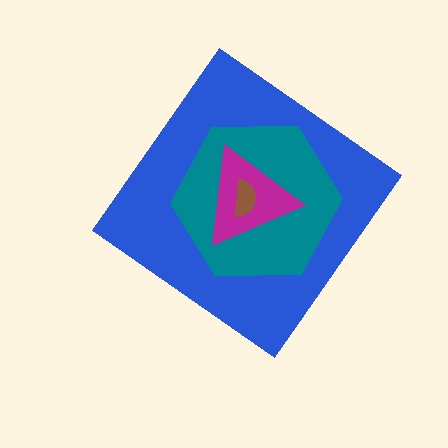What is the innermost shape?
The brown semicircle.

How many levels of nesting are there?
4.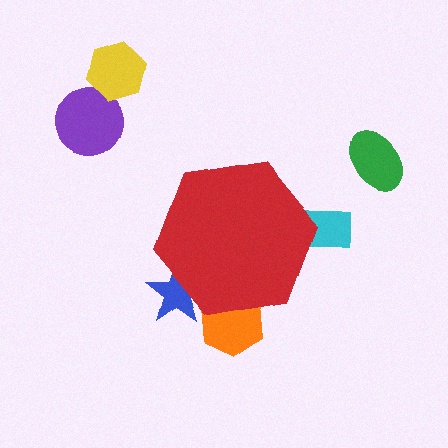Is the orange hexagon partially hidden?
Yes, the orange hexagon is partially hidden behind the red hexagon.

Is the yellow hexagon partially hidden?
No, the yellow hexagon is fully visible.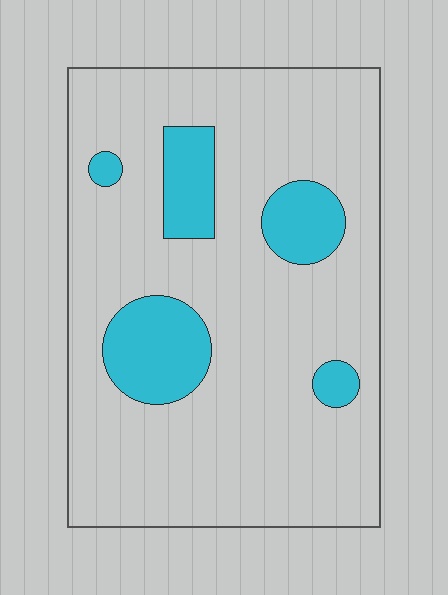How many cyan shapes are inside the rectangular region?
5.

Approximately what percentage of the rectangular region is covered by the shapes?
Approximately 15%.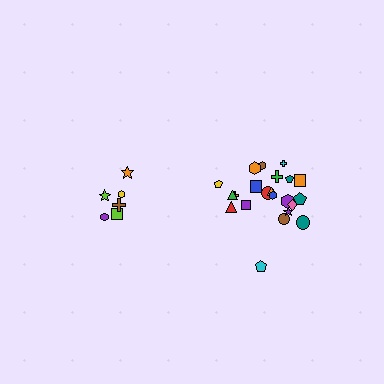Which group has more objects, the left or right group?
The right group.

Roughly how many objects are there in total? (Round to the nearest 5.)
Roughly 30 objects in total.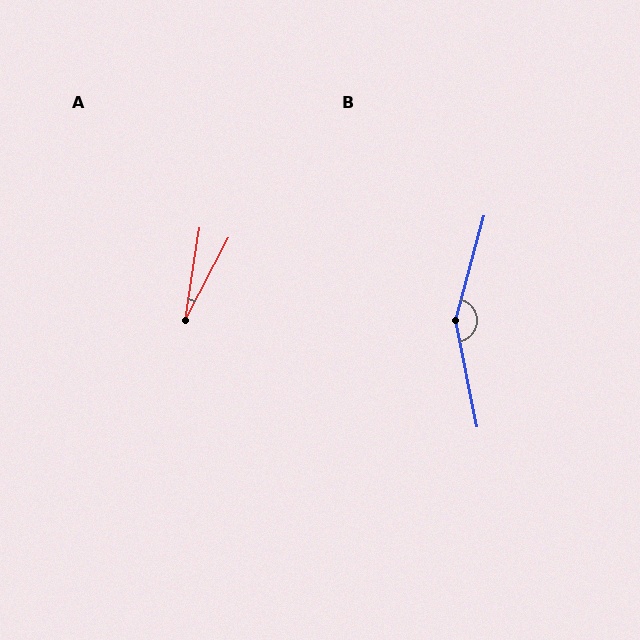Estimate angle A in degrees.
Approximately 19 degrees.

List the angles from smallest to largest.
A (19°), B (153°).